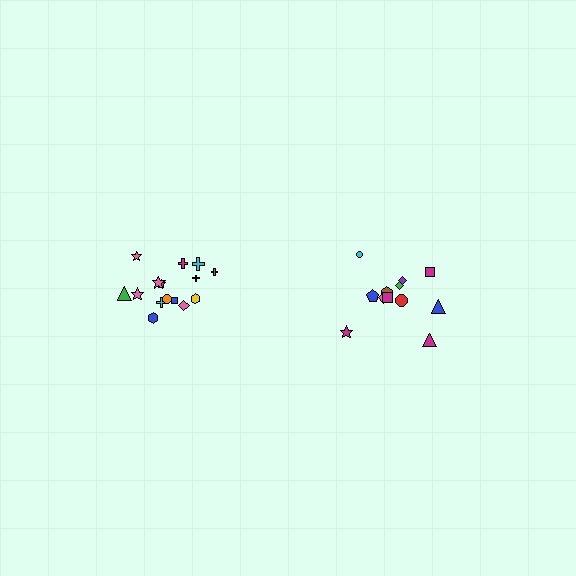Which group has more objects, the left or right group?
The left group.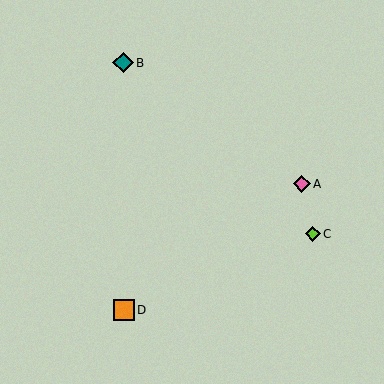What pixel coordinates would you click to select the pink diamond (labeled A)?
Click at (302, 184) to select the pink diamond A.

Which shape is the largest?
The orange square (labeled D) is the largest.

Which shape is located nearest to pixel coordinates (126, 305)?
The orange square (labeled D) at (124, 310) is nearest to that location.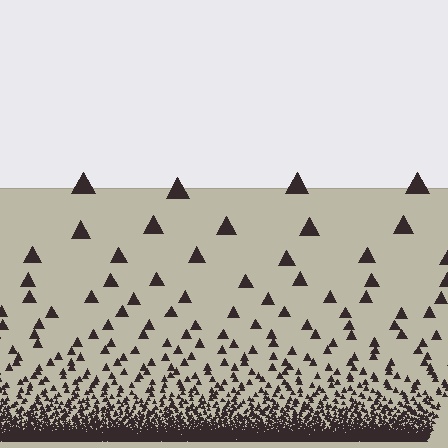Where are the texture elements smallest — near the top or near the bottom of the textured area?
Near the bottom.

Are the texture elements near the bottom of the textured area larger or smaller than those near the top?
Smaller. The gradient is inverted — elements near the bottom are smaller and denser.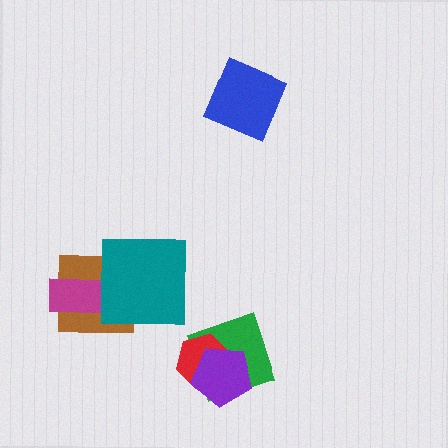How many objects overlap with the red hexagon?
2 objects overlap with the red hexagon.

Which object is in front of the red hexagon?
The purple pentagon is in front of the red hexagon.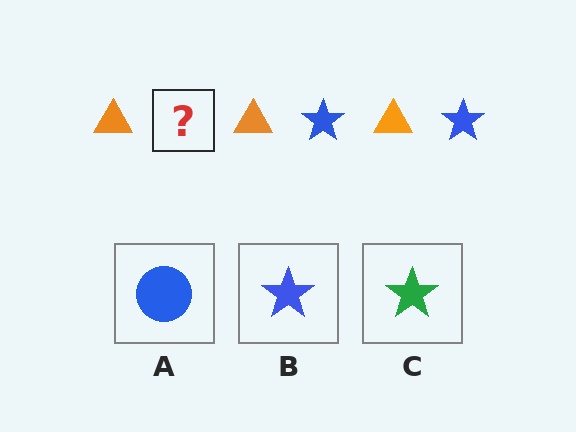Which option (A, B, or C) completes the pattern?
B.